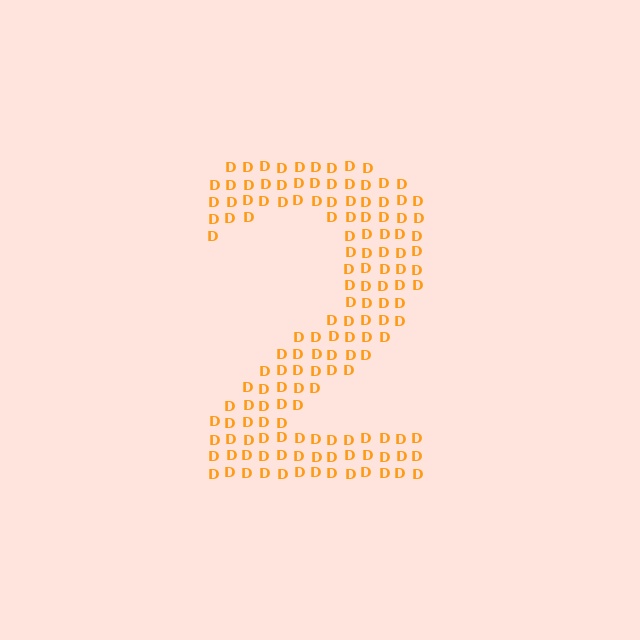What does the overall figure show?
The overall figure shows the digit 2.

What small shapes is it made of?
It is made of small letter D's.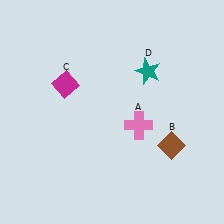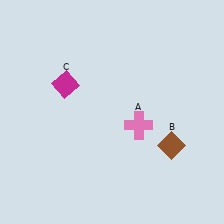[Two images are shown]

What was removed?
The teal star (D) was removed in Image 2.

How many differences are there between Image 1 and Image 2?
There is 1 difference between the two images.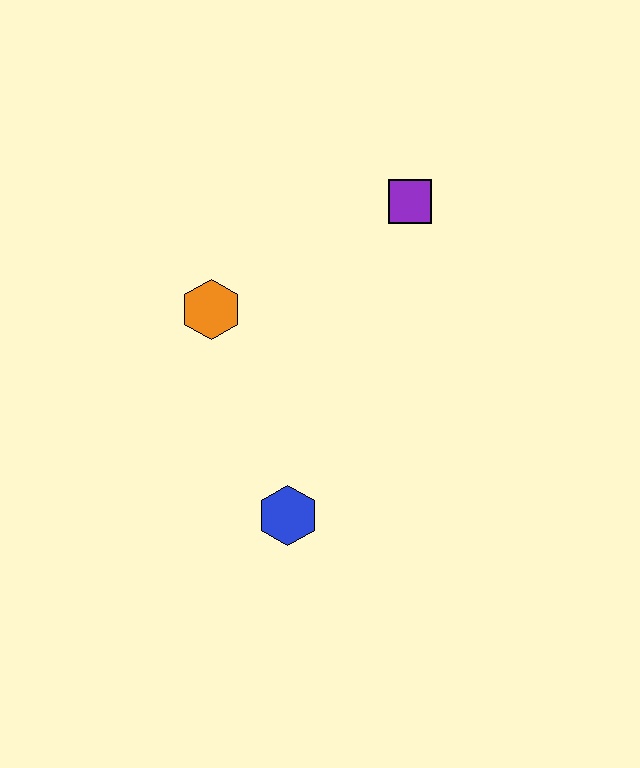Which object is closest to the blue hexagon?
The orange hexagon is closest to the blue hexagon.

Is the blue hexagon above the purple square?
No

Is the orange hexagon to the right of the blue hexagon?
No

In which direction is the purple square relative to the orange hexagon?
The purple square is to the right of the orange hexagon.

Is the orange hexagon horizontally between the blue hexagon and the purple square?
No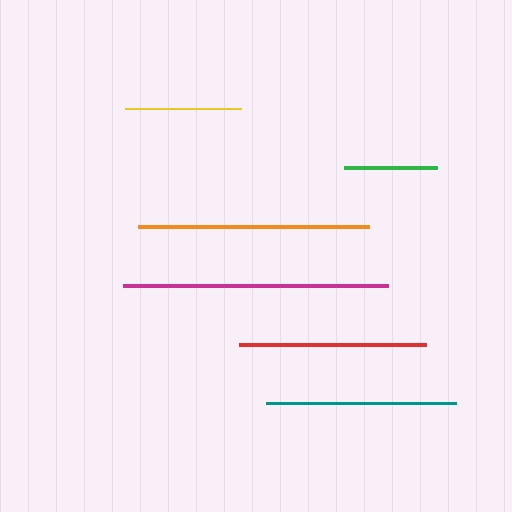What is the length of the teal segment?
The teal segment is approximately 190 pixels long.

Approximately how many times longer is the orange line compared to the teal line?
The orange line is approximately 1.2 times the length of the teal line.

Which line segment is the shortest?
The green line is the shortest at approximately 94 pixels.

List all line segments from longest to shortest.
From longest to shortest: magenta, orange, teal, red, yellow, green.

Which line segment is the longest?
The magenta line is the longest at approximately 265 pixels.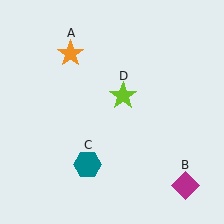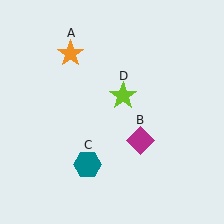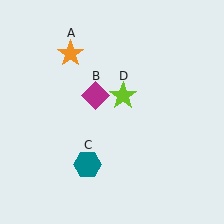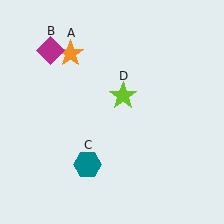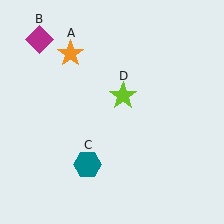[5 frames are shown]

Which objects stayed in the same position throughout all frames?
Orange star (object A) and teal hexagon (object C) and lime star (object D) remained stationary.